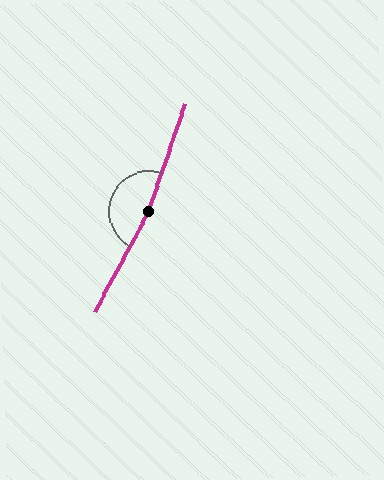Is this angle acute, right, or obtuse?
It is obtuse.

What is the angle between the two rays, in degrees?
Approximately 170 degrees.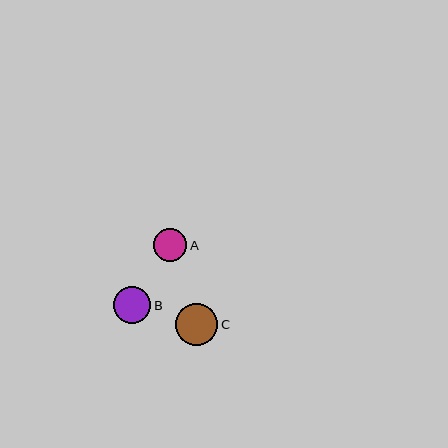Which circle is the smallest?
Circle A is the smallest with a size of approximately 34 pixels.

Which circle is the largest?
Circle C is the largest with a size of approximately 42 pixels.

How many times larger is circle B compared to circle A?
Circle B is approximately 1.1 times the size of circle A.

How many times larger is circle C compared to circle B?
Circle C is approximately 1.1 times the size of circle B.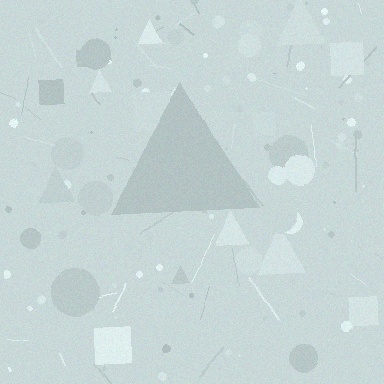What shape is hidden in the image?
A triangle is hidden in the image.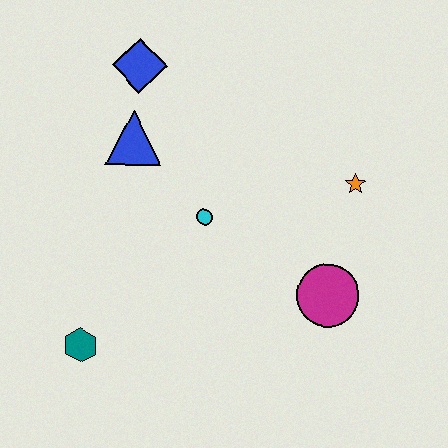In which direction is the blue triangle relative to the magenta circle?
The blue triangle is to the left of the magenta circle.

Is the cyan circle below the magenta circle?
No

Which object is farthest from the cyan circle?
The teal hexagon is farthest from the cyan circle.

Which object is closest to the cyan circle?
The blue triangle is closest to the cyan circle.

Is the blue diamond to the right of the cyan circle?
No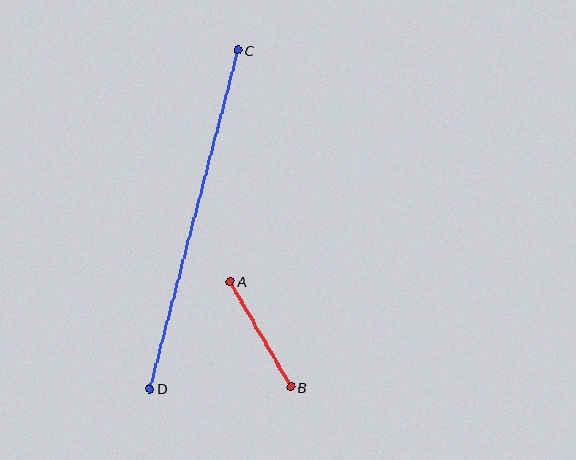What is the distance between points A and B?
The distance is approximately 122 pixels.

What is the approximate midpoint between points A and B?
The midpoint is at approximately (260, 334) pixels.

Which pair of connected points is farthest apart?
Points C and D are farthest apart.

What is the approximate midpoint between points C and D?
The midpoint is at approximately (194, 219) pixels.